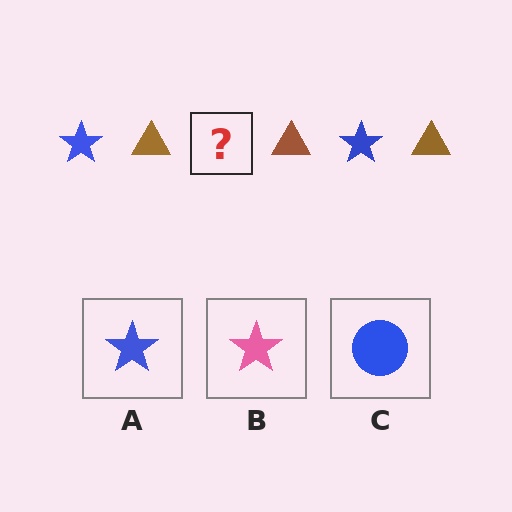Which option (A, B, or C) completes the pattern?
A.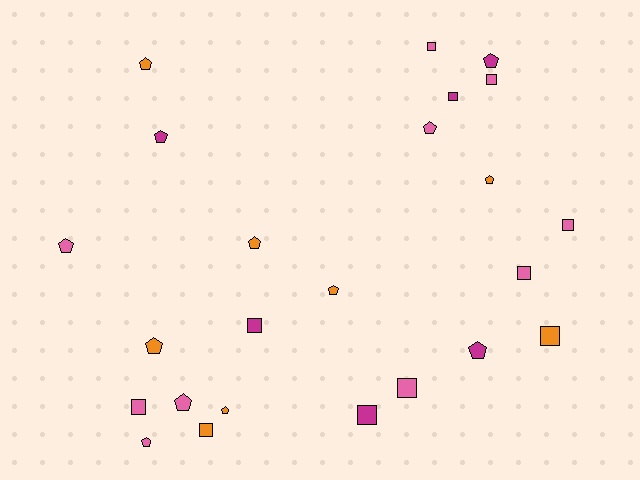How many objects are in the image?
There are 24 objects.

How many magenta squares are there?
There are 3 magenta squares.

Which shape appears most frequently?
Pentagon, with 13 objects.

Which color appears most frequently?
Pink, with 10 objects.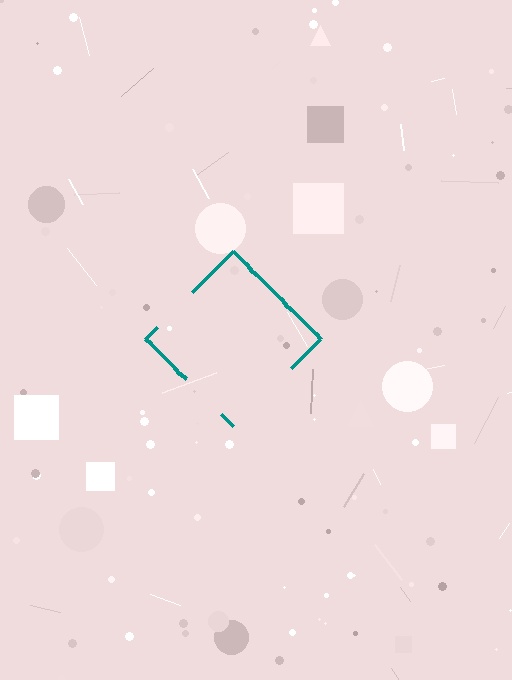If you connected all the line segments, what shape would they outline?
They would outline a diamond.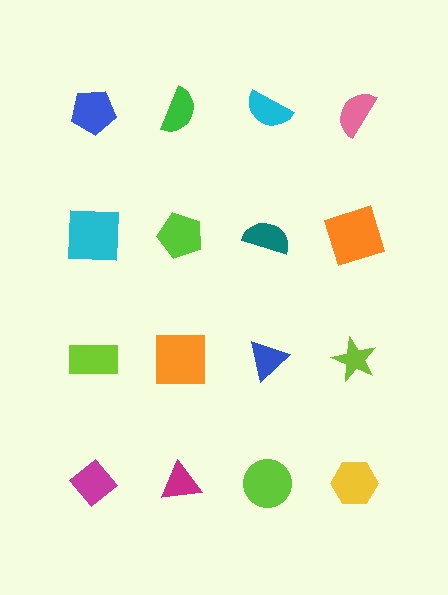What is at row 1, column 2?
A green semicircle.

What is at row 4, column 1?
A magenta diamond.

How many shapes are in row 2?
4 shapes.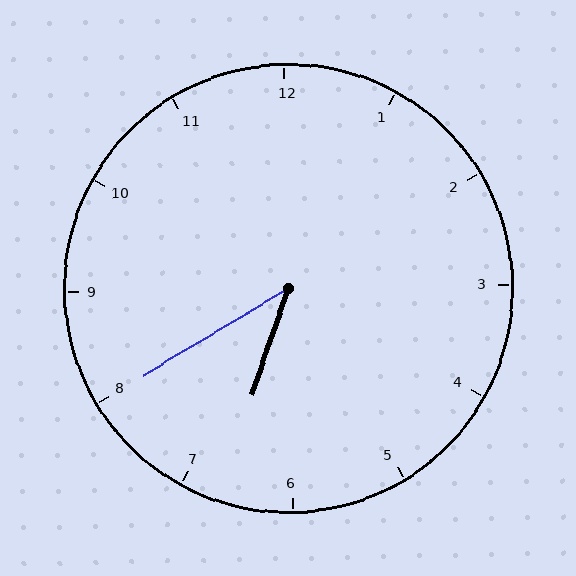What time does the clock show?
6:40.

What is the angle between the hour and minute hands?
Approximately 40 degrees.